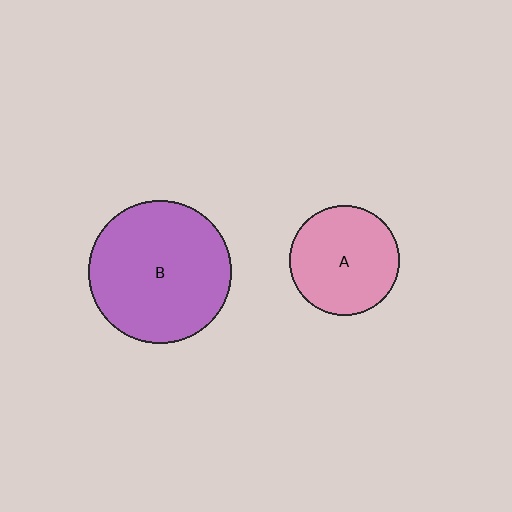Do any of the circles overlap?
No, none of the circles overlap.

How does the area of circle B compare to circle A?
Approximately 1.7 times.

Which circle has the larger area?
Circle B (purple).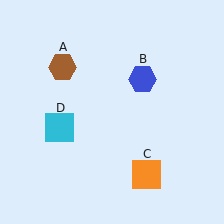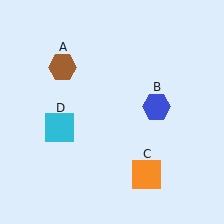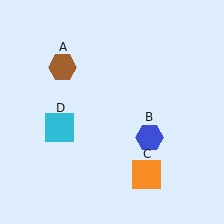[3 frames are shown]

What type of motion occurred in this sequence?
The blue hexagon (object B) rotated clockwise around the center of the scene.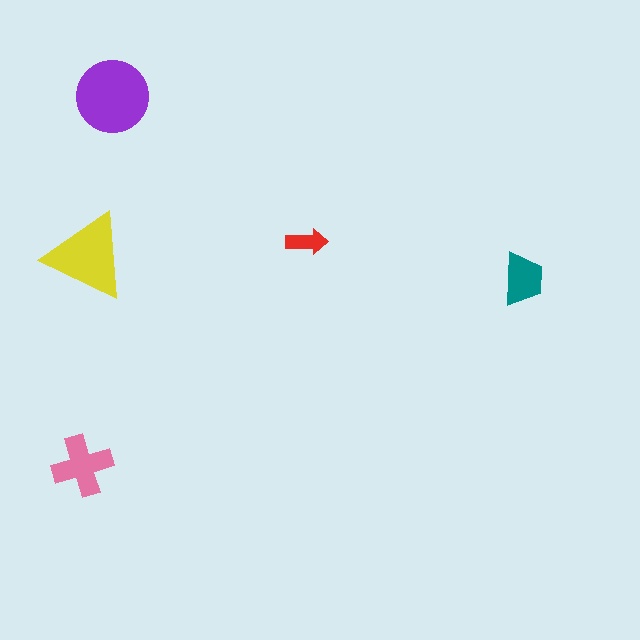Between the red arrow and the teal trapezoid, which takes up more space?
The teal trapezoid.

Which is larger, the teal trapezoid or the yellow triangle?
The yellow triangle.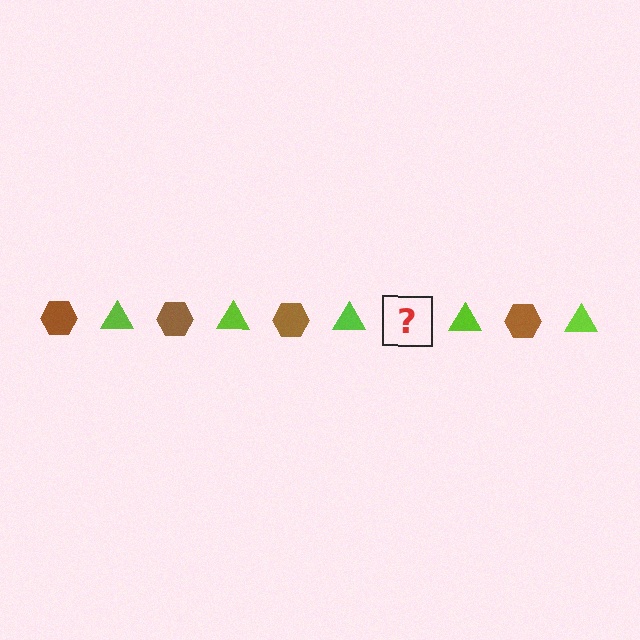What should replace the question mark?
The question mark should be replaced with a brown hexagon.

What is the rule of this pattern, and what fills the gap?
The rule is that the pattern alternates between brown hexagon and lime triangle. The gap should be filled with a brown hexagon.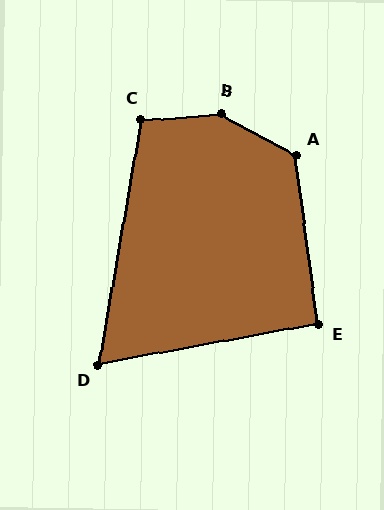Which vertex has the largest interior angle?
B, at approximately 146 degrees.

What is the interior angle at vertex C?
Approximately 104 degrees (obtuse).